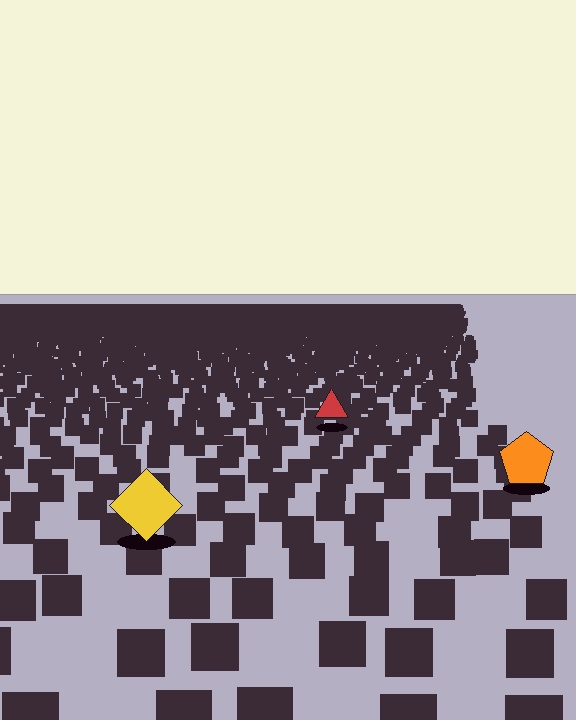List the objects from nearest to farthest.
From nearest to farthest: the yellow diamond, the orange pentagon, the red triangle.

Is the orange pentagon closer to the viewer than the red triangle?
Yes. The orange pentagon is closer — you can tell from the texture gradient: the ground texture is coarser near it.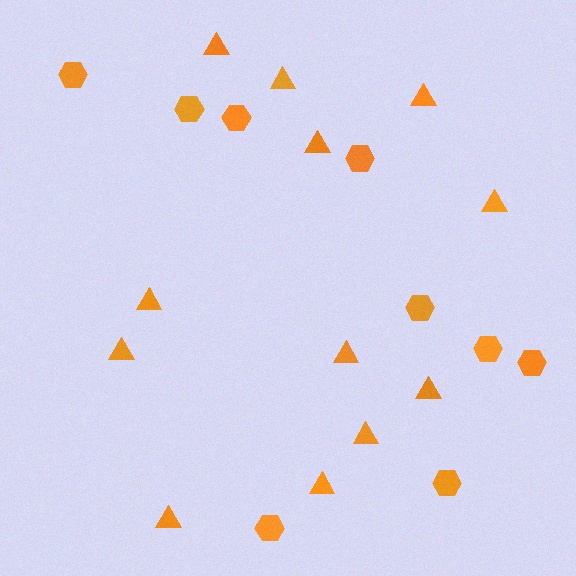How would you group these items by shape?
There are 2 groups: one group of triangles (12) and one group of hexagons (9).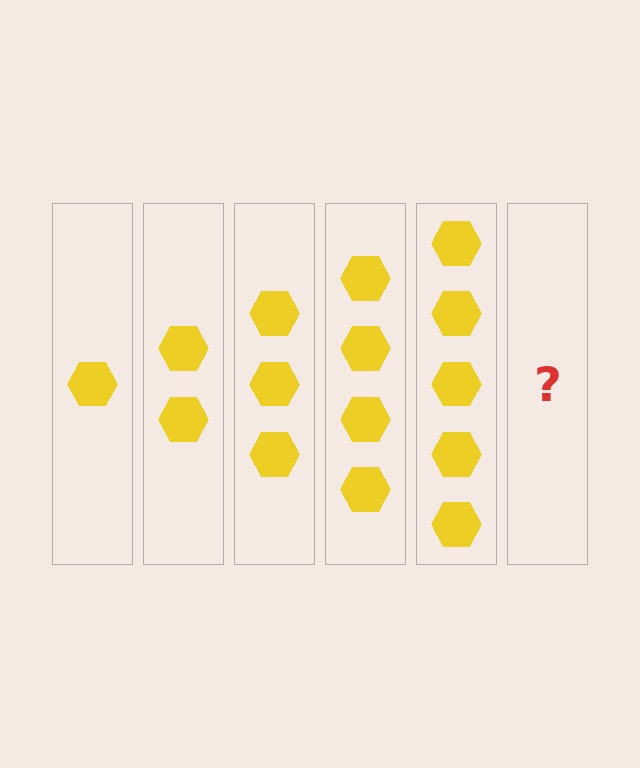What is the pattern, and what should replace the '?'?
The pattern is that each step adds one more hexagon. The '?' should be 6 hexagons.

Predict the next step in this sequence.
The next step is 6 hexagons.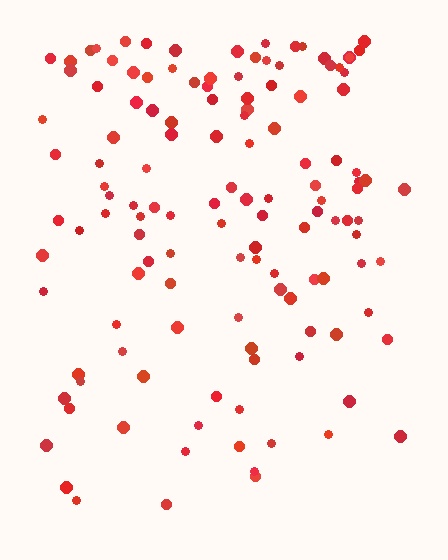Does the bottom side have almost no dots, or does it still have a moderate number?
Still a moderate number, just noticeably fewer than the top.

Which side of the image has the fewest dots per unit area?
The bottom.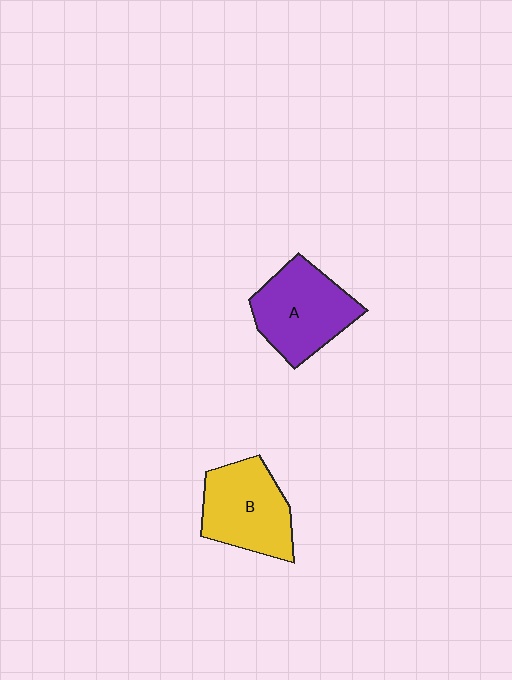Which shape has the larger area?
Shape A (purple).